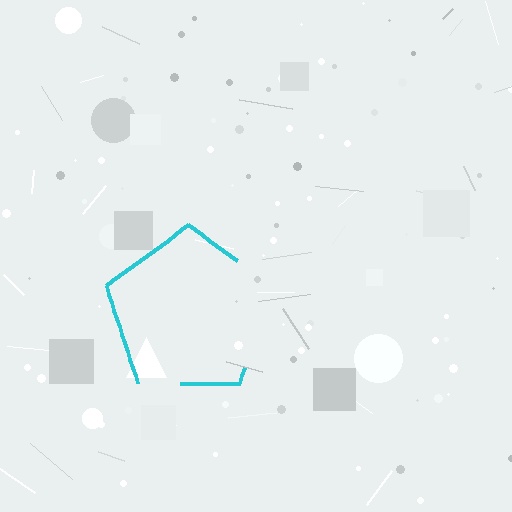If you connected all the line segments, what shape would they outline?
They would outline a pentagon.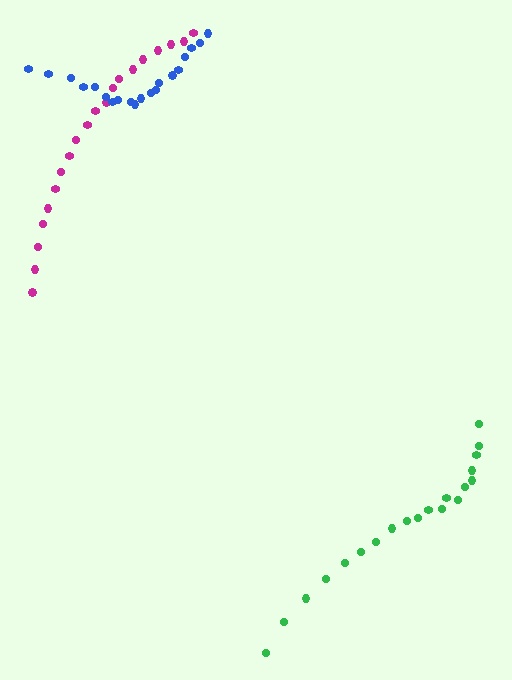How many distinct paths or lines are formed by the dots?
There are 3 distinct paths.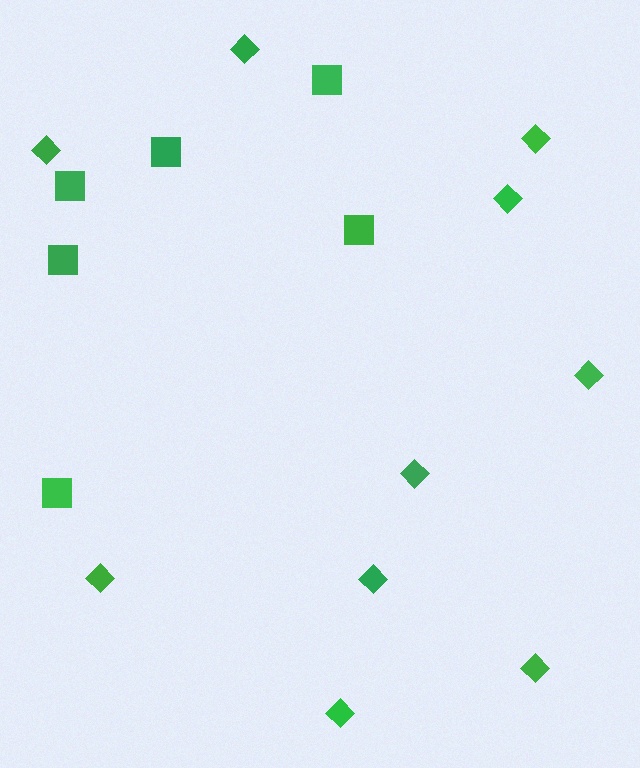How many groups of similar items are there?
There are 2 groups: one group of diamonds (10) and one group of squares (6).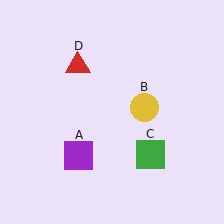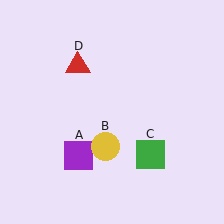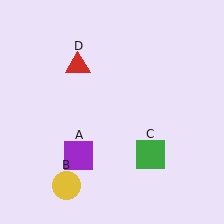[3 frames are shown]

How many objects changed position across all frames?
1 object changed position: yellow circle (object B).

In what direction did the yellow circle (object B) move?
The yellow circle (object B) moved down and to the left.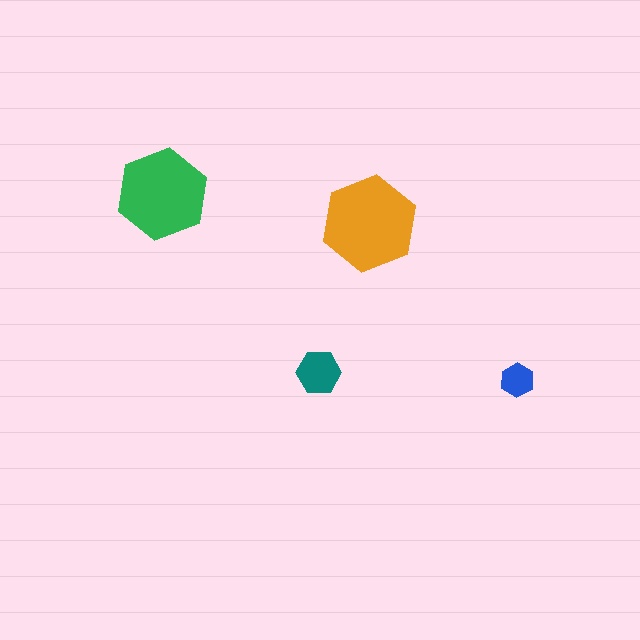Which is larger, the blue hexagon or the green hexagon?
The green one.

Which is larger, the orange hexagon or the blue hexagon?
The orange one.